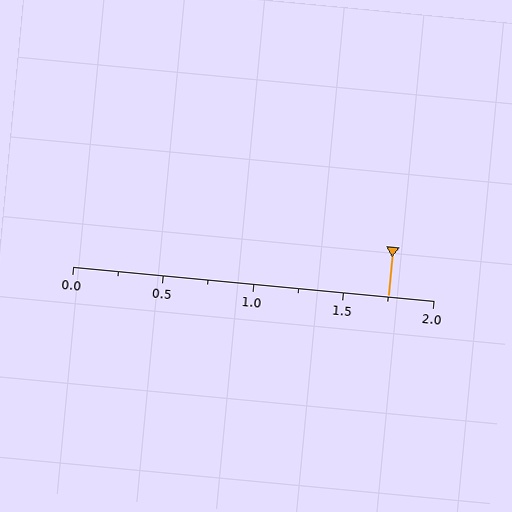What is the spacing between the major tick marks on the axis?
The major ticks are spaced 0.5 apart.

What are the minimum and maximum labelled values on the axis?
The axis runs from 0.0 to 2.0.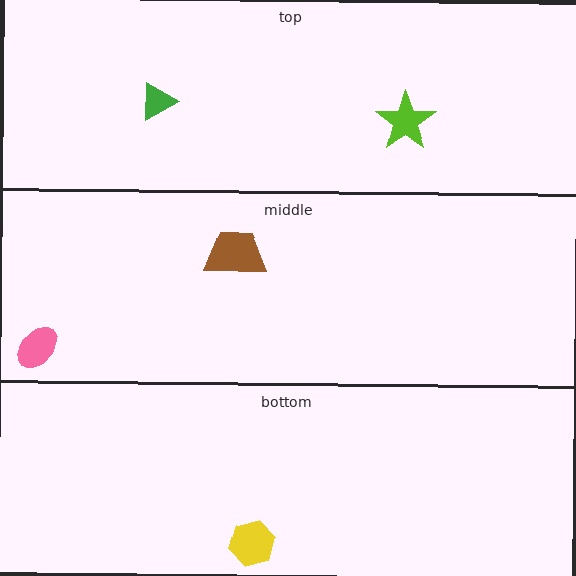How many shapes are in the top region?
2.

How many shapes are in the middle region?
2.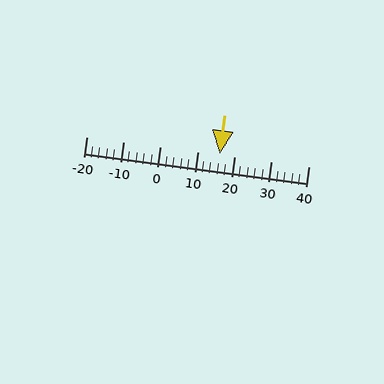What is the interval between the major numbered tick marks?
The major tick marks are spaced 10 units apart.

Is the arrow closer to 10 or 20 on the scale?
The arrow is closer to 20.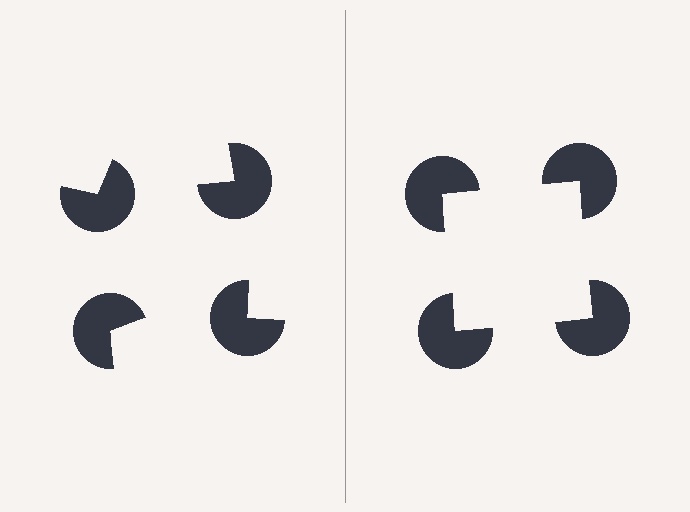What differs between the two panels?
The pac-man discs are positioned identically on both sides; only the wedge orientations differ. On the right they align to a square; on the left they are misaligned.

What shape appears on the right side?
An illusory square.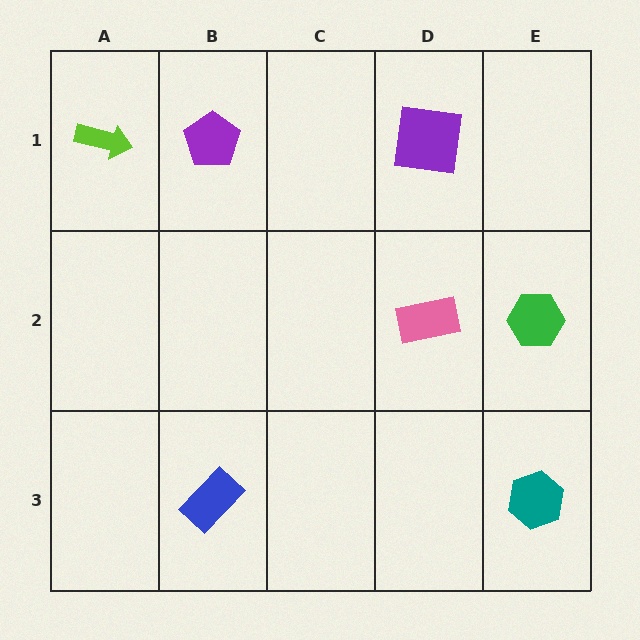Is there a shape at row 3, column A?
No, that cell is empty.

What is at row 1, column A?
A lime arrow.